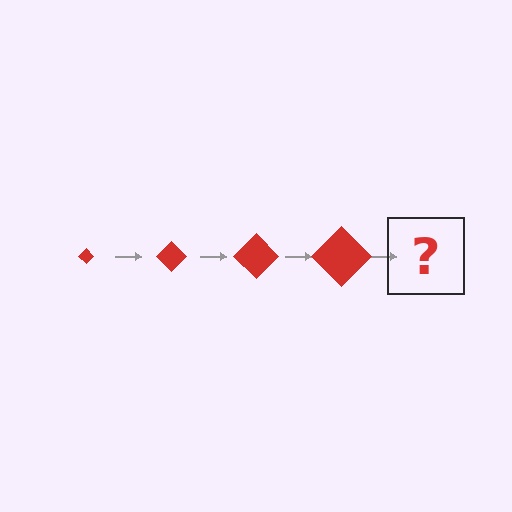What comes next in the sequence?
The next element should be a red diamond, larger than the previous one.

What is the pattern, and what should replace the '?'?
The pattern is that the diamond gets progressively larger each step. The '?' should be a red diamond, larger than the previous one.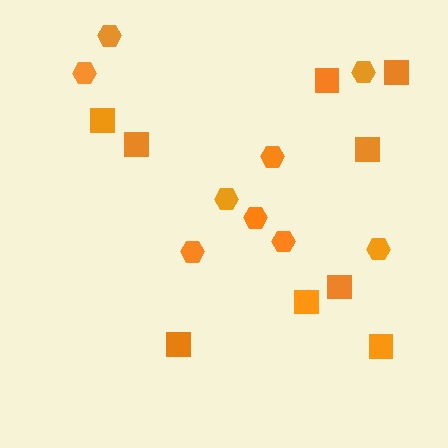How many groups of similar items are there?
There are 2 groups: one group of squares (9) and one group of hexagons (9).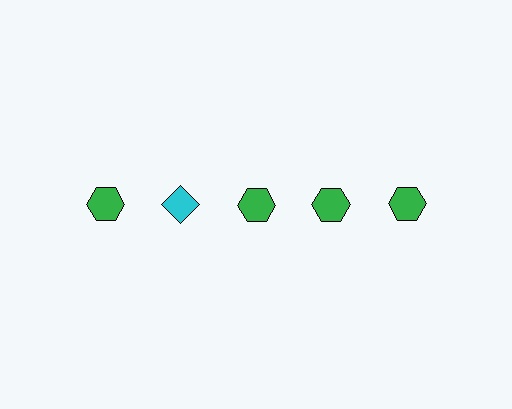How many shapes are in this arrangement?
There are 5 shapes arranged in a grid pattern.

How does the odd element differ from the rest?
It differs in both color (cyan instead of green) and shape (diamond instead of hexagon).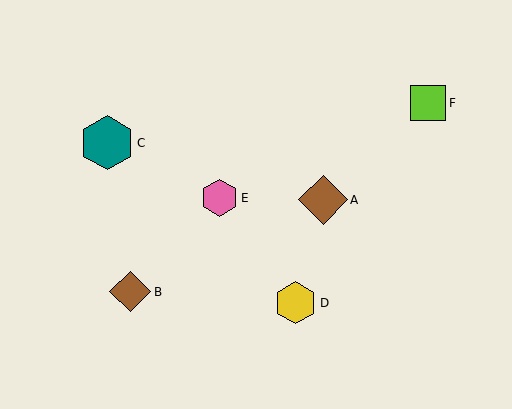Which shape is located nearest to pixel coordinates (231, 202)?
The pink hexagon (labeled E) at (220, 198) is nearest to that location.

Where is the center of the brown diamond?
The center of the brown diamond is at (130, 292).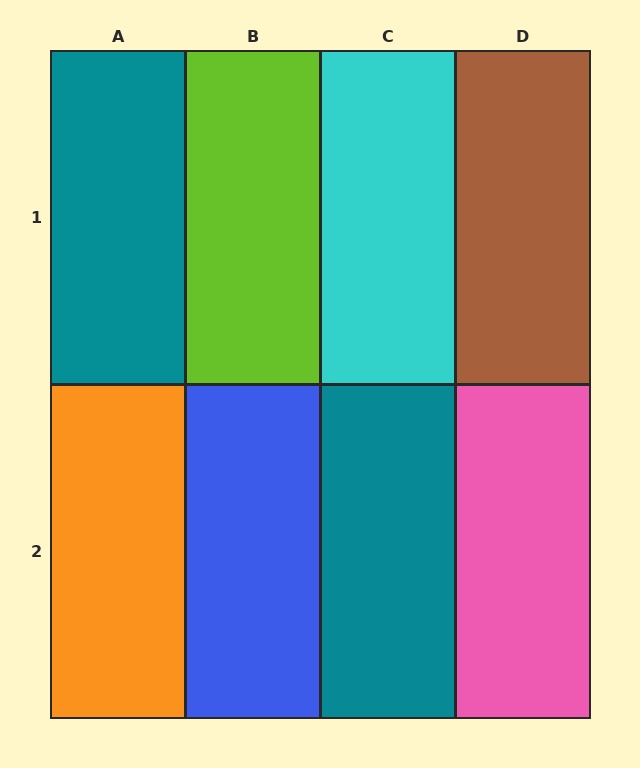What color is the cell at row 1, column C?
Cyan.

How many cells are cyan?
1 cell is cyan.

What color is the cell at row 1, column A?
Teal.